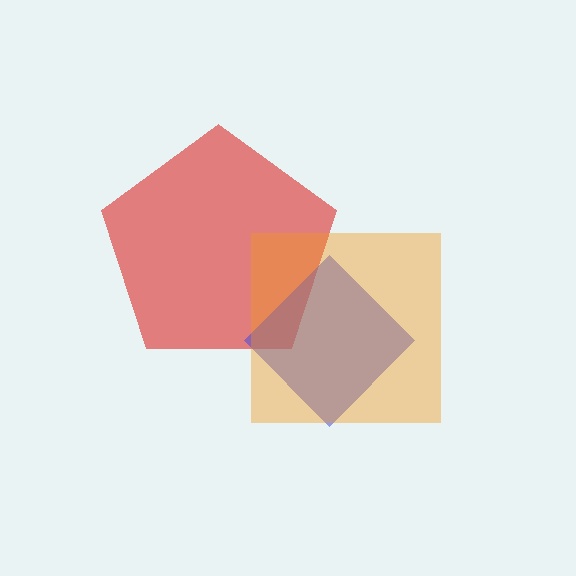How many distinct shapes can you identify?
There are 3 distinct shapes: a red pentagon, a blue diamond, an orange square.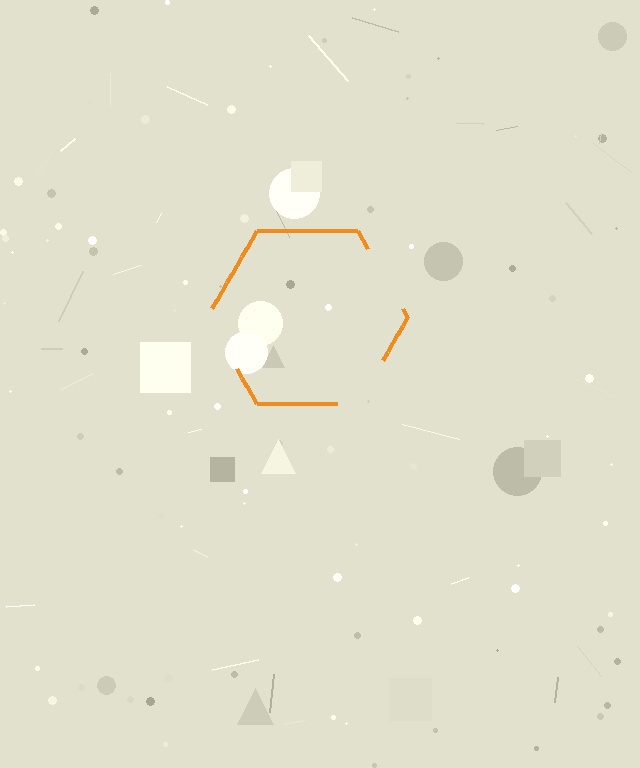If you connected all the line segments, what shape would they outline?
They would outline a hexagon.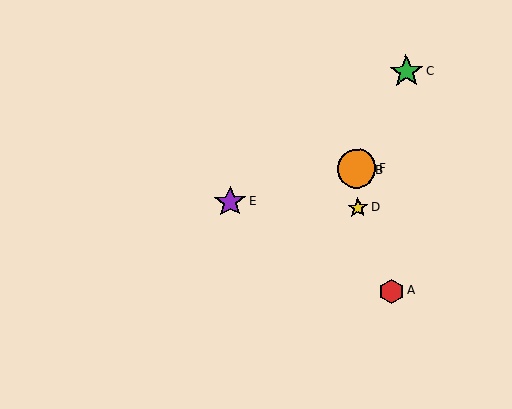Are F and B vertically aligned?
Yes, both are at x≈357.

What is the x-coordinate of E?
Object E is at x≈230.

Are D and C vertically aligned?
No, D is at x≈358 and C is at x≈406.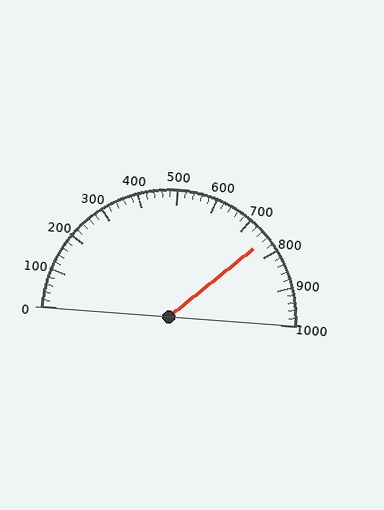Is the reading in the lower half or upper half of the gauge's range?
The reading is in the upper half of the range (0 to 1000).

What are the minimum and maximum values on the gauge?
The gauge ranges from 0 to 1000.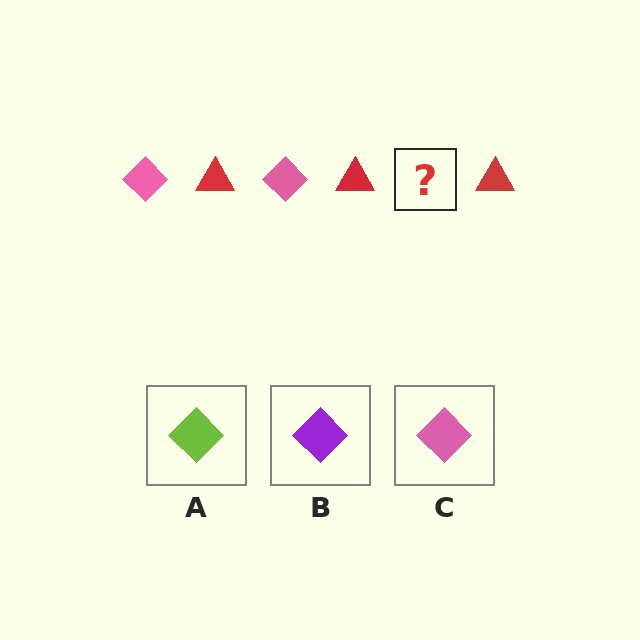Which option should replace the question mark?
Option C.